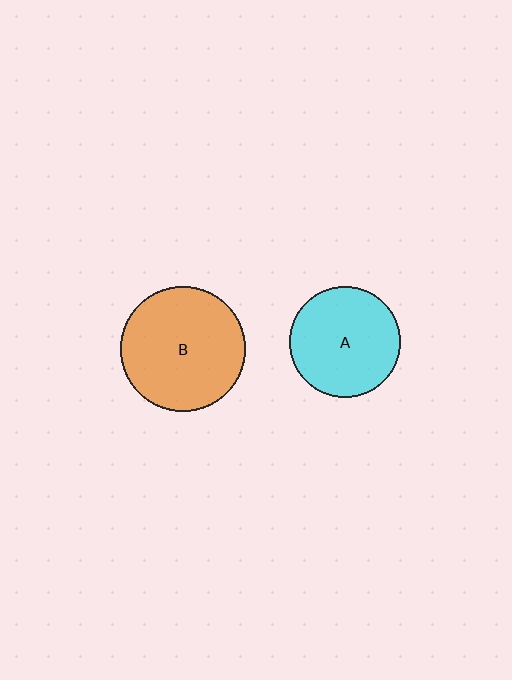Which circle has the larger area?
Circle B (orange).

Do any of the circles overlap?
No, none of the circles overlap.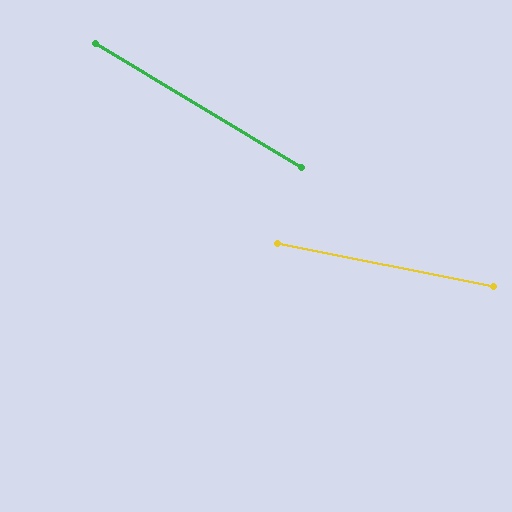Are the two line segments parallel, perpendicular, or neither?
Neither parallel nor perpendicular — they differ by about 20°.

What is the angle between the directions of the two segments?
Approximately 20 degrees.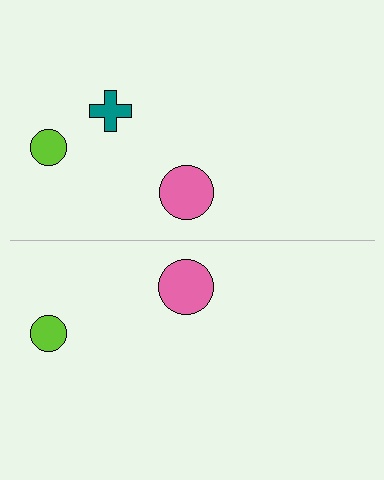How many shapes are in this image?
There are 5 shapes in this image.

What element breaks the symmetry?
A teal cross is missing from the bottom side.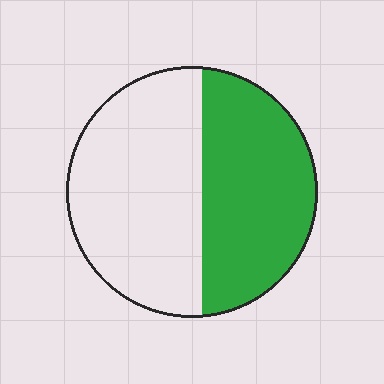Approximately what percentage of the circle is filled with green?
Approximately 45%.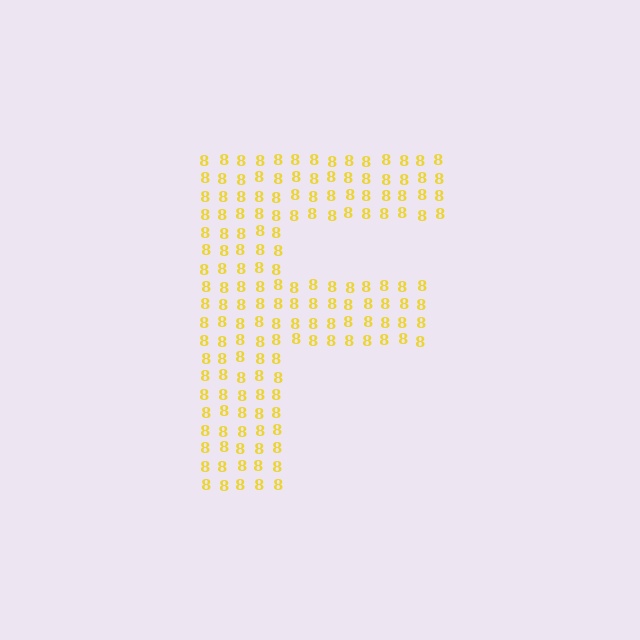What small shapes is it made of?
It is made of small digit 8's.